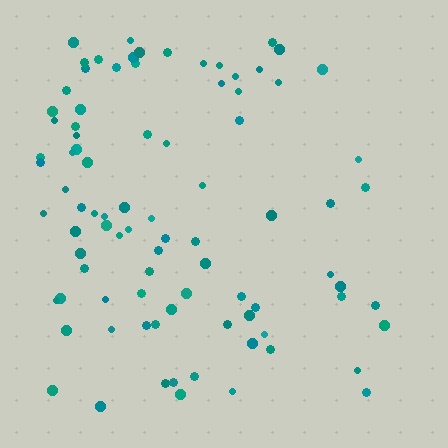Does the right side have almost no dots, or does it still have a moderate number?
Still a moderate number, just noticeably fewer than the left.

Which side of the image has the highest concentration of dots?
The left.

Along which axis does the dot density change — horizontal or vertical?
Horizontal.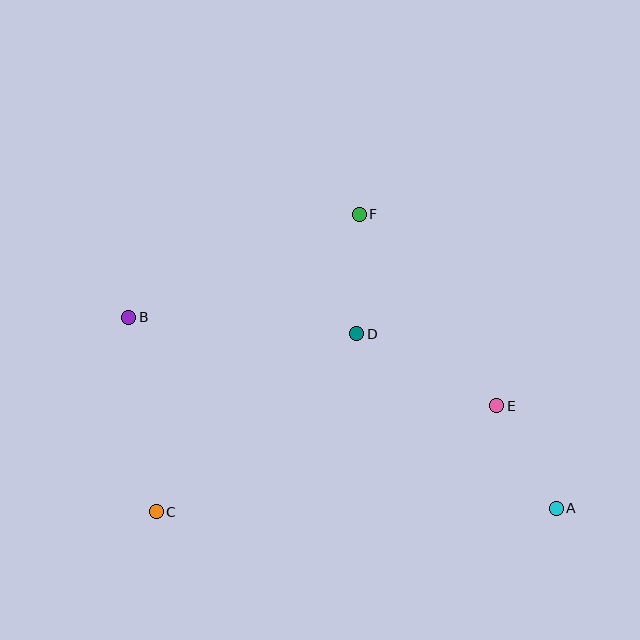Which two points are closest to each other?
Points A and E are closest to each other.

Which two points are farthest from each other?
Points A and B are farthest from each other.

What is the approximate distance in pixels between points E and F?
The distance between E and F is approximately 235 pixels.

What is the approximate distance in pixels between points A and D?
The distance between A and D is approximately 265 pixels.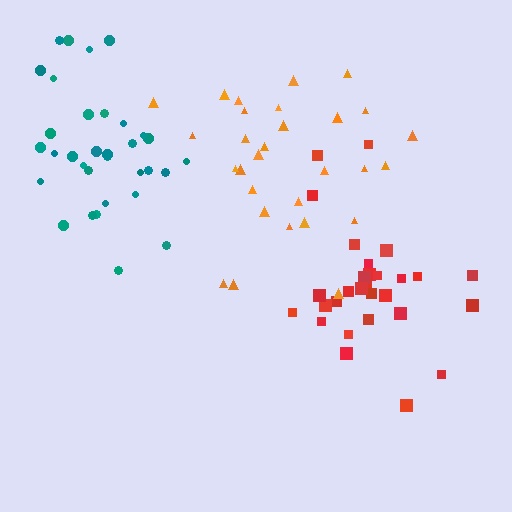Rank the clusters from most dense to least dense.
red, teal, orange.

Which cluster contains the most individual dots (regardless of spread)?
Teal (33).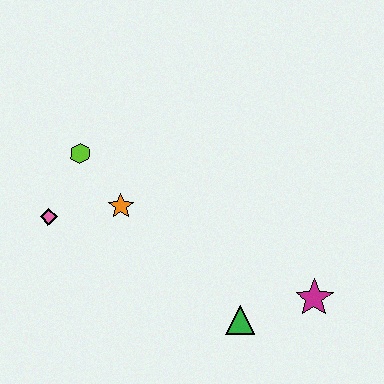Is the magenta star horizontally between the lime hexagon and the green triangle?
No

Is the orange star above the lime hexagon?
No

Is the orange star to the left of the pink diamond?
No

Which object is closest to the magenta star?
The green triangle is closest to the magenta star.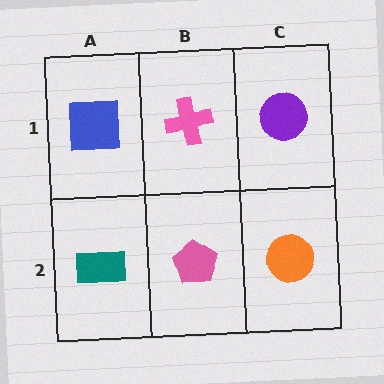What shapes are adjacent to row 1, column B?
A pink pentagon (row 2, column B), a blue square (row 1, column A), a purple circle (row 1, column C).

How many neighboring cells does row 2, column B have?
3.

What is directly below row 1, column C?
An orange circle.